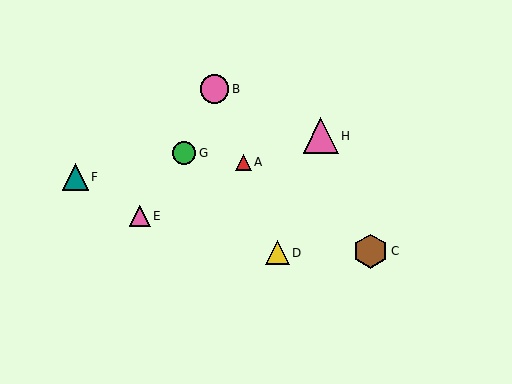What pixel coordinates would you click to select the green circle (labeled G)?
Click at (184, 153) to select the green circle G.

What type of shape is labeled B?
Shape B is a pink circle.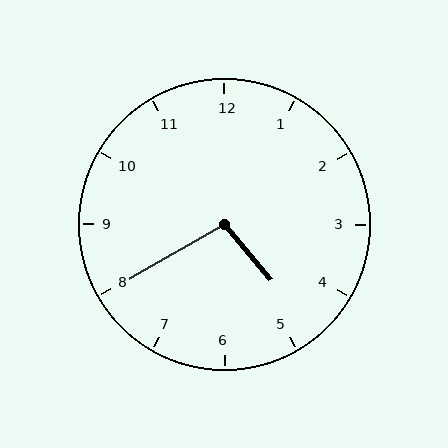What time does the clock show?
4:40.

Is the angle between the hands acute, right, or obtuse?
It is obtuse.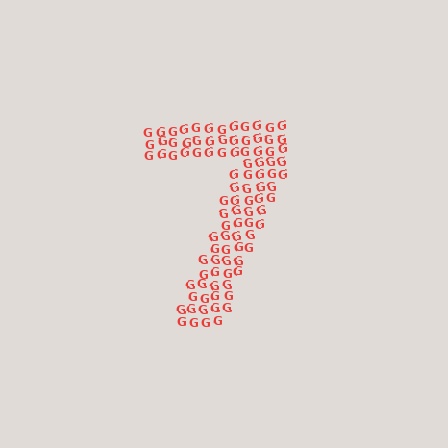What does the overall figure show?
The overall figure shows the digit 7.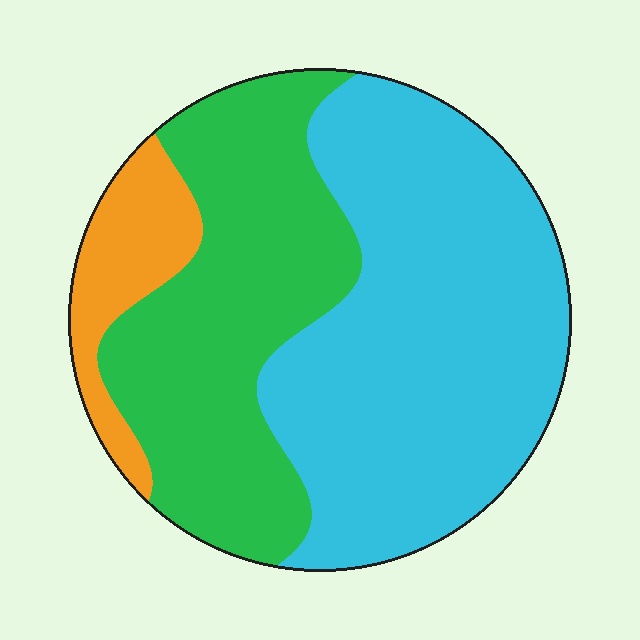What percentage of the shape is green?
Green takes up about three eighths (3/8) of the shape.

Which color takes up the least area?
Orange, at roughly 10%.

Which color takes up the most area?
Cyan, at roughly 50%.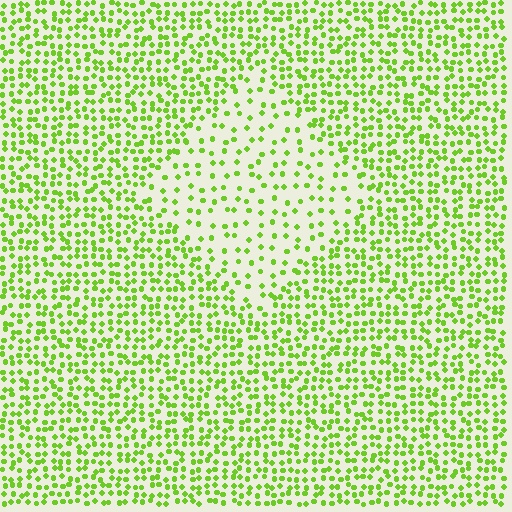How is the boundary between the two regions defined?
The boundary is defined by a change in element density (approximately 2.2x ratio). All elements are the same color, size, and shape.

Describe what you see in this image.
The image contains small lime elements arranged at two different densities. A diamond-shaped region is visible where the elements are less densely packed than the surrounding area.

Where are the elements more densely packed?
The elements are more densely packed outside the diamond boundary.